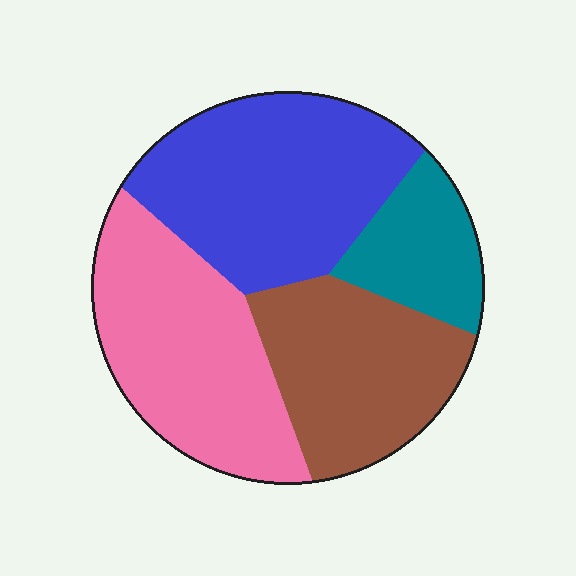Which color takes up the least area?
Teal, at roughly 15%.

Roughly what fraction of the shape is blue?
Blue takes up about one third (1/3) of the shape.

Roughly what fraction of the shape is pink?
Pink covers about 30% of the shape.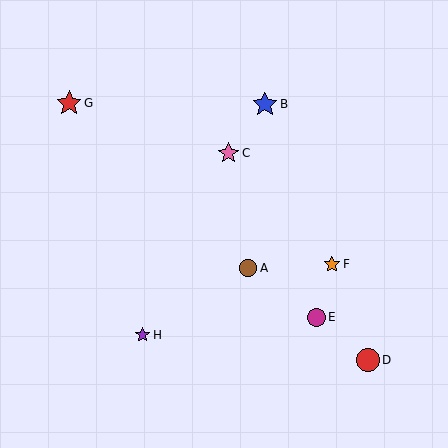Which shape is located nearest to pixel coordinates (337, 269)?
The orange star (labeled F) at (332, 264) is nearest to that location.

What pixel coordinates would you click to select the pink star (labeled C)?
Click at (229, 153) to select the pink star C.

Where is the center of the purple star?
The center of the purple star is at (142, 335).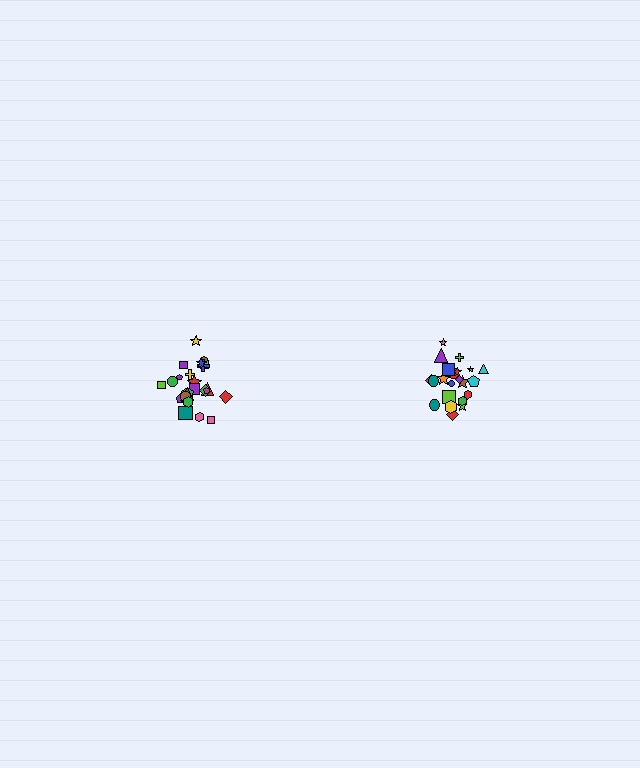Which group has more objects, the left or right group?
The left group.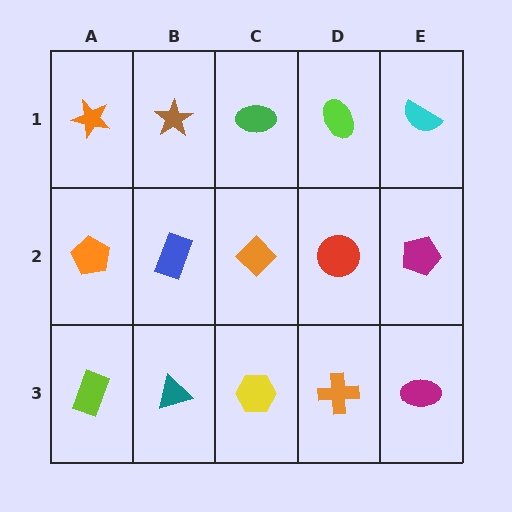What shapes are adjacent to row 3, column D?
A red circle (row 2, column D), a yellow hexagon (row 3, column C), a magenta ellipse (row 3, column E).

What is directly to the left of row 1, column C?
A brown star.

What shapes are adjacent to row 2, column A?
An orange star (row 1, column A), a lime rectangle (row 3, column A), a blue rectangle (row 2, column B).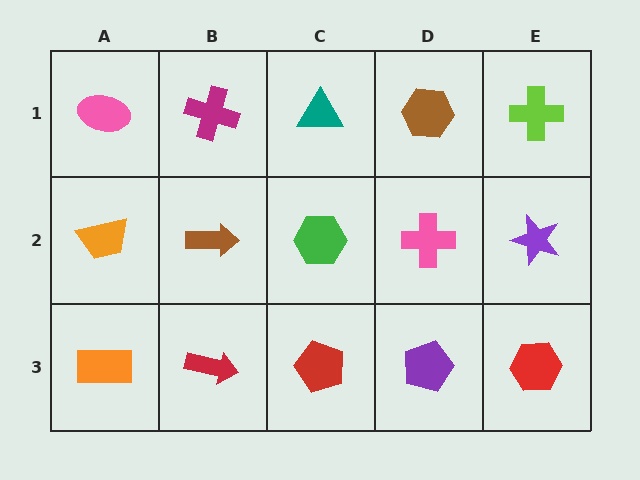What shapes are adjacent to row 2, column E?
A lime cross (row 1, column E), a red hexagon (row 3, column E), a pink cross (row 2, column D).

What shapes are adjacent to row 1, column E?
A purple star (row 2, column E), a brown hexagon (row 1, column D).